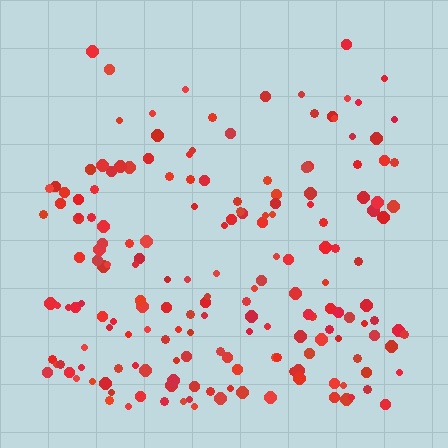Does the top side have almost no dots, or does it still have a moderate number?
Still a moderate number, just noticeably fewer than the bottom.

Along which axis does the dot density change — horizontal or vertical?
Vertical.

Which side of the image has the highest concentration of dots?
The bottom.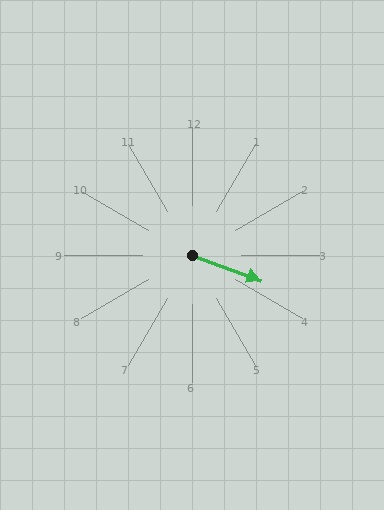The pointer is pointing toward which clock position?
Roughly 4 o'clock.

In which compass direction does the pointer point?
East.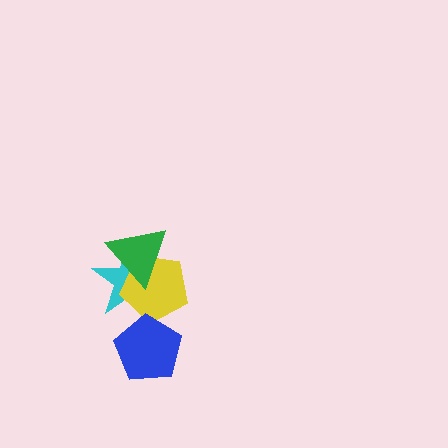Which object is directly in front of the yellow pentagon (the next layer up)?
The green triangle is directly in front of the yellow pentagon.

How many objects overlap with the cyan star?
2 objects overlap with the cyan star.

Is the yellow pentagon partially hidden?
Yes, it is partially covered by another shape.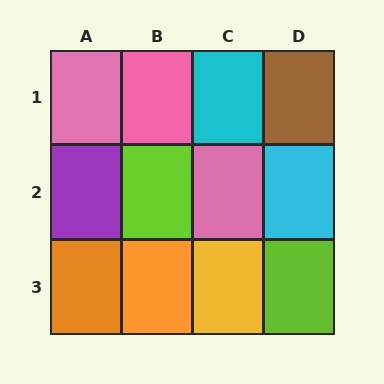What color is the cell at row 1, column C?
Cyan.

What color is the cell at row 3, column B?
Orange.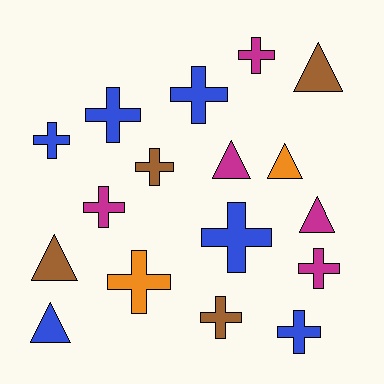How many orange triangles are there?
There is 1 orange triangle.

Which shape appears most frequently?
Cross, with 11 objects.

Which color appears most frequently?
Blue, with 6 objects.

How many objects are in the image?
There are 17 objects.